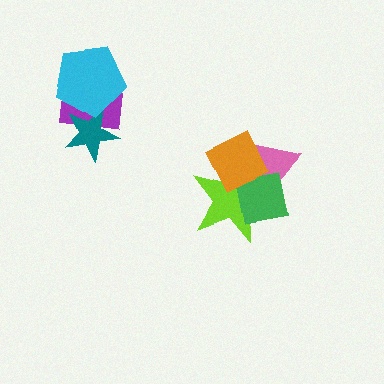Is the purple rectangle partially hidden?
Yes, it is partially covered by another shape.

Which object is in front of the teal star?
The cyan pentagon is in front of the teal star.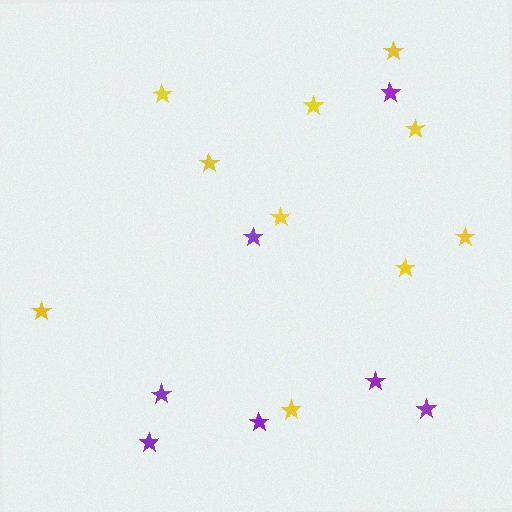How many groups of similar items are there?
There are 2 groups: one group of yellow stars (10) and one group of purple stars (7).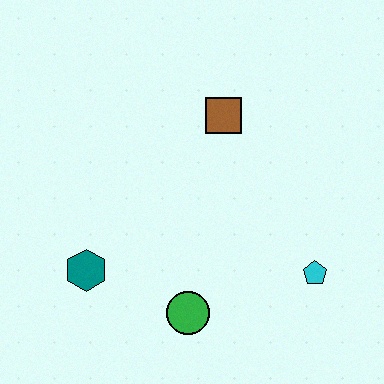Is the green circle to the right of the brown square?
No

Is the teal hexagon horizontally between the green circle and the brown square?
No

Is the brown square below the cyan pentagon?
No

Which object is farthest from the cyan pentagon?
The teal hexagon is farthest from the cyan pentagon.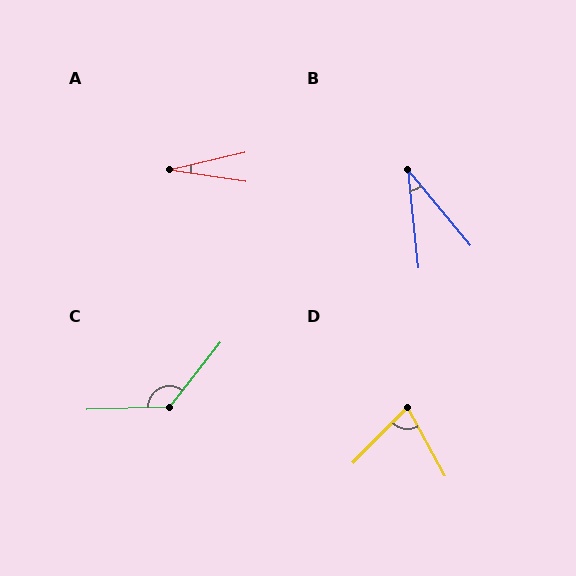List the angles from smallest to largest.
A (21°), B (34°), D (73°), C (130°).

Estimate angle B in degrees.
Approximately 34 degrees.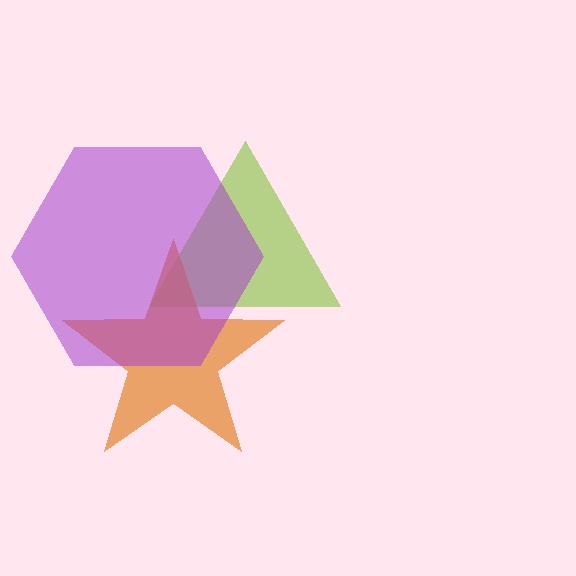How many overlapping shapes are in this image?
There are 3 overlapping shapes in the image.